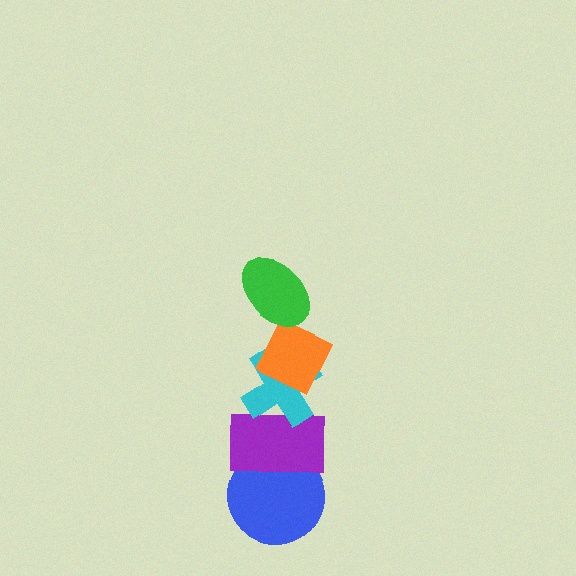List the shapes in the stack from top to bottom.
From top to bottom: the green ellipse, the orange diamond, the cyan cross, the purple rectangle, the blue circle.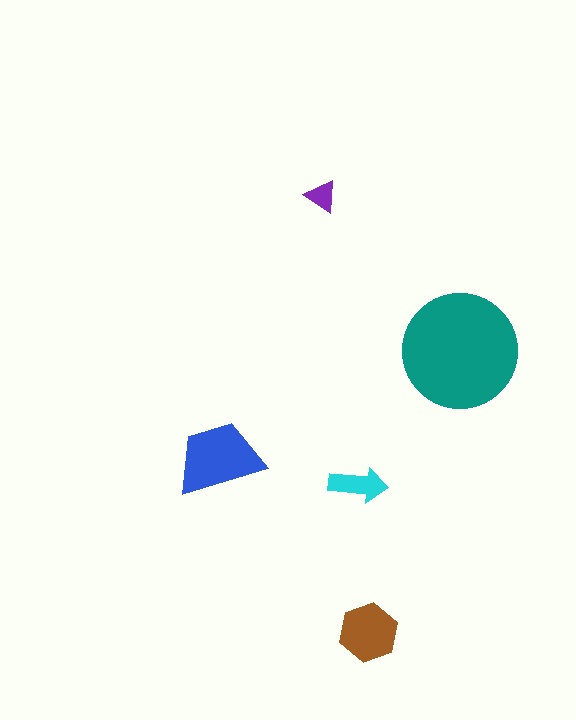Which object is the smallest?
The purple triangle.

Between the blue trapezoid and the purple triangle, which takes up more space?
The blue trapezoid.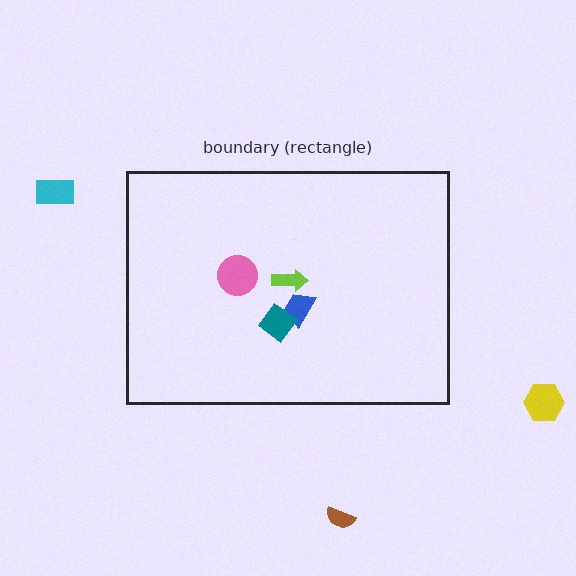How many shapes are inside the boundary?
4 inside, 3 outside.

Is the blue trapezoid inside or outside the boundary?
Inside.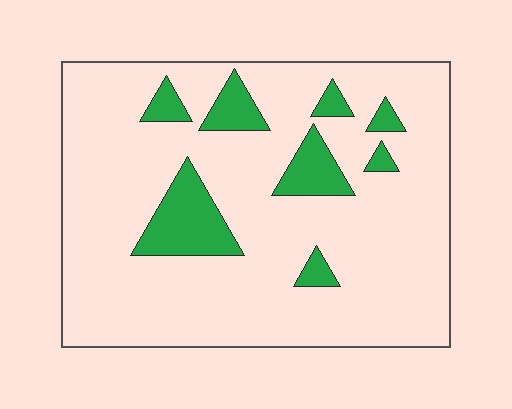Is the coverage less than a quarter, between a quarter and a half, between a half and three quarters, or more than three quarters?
Less than a quarter.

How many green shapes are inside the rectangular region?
8.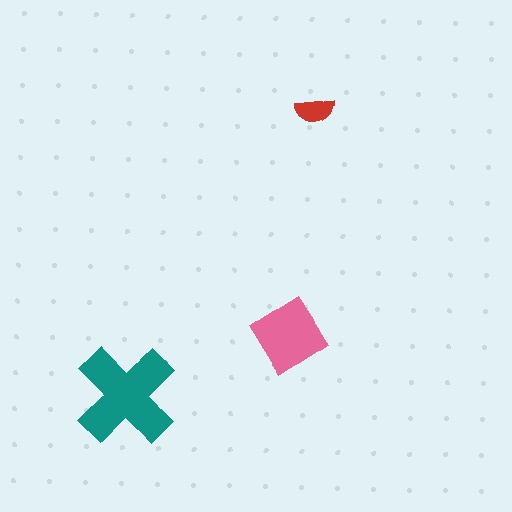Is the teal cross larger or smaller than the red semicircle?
Larger.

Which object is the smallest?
The red semicircle.